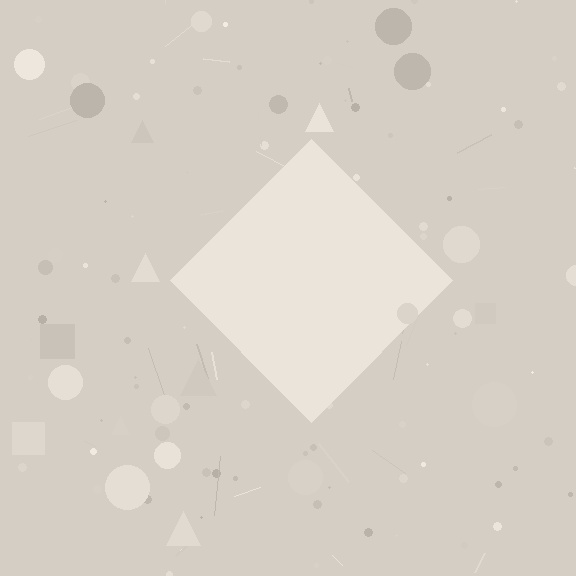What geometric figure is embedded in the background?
A diamond is embedded in the background.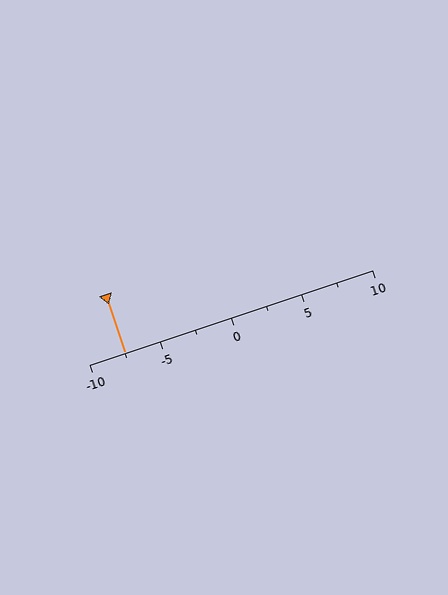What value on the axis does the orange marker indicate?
The marker indicates approximately -7.5.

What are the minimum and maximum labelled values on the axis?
The axis runs from -10 to 10.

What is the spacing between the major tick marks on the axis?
The major ticks are spaced 5 apart.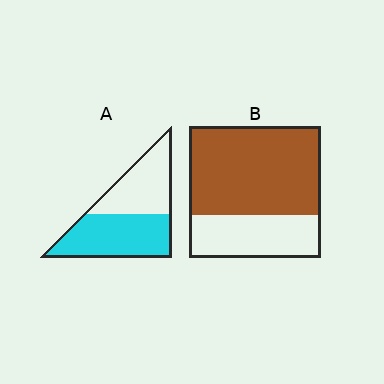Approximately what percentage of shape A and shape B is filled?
A is approximately 55% and B is approximately 65%.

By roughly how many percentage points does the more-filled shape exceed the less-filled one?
By roughly 10 percentage points (B over A).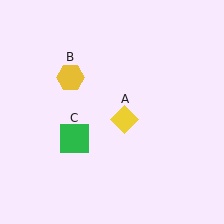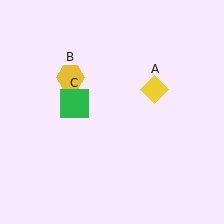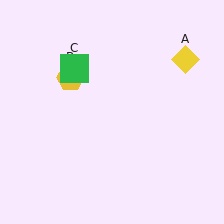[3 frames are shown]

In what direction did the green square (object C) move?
The green square (object C) moved up.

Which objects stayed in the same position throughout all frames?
Yellow hexagon (object B) remained stationary.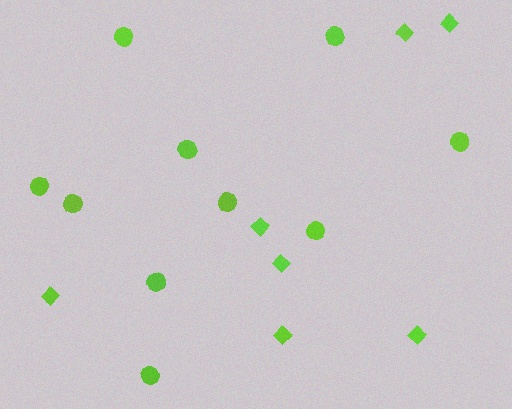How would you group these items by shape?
There are 2 groups: one group of diamonds (7) and one group of circles (10).